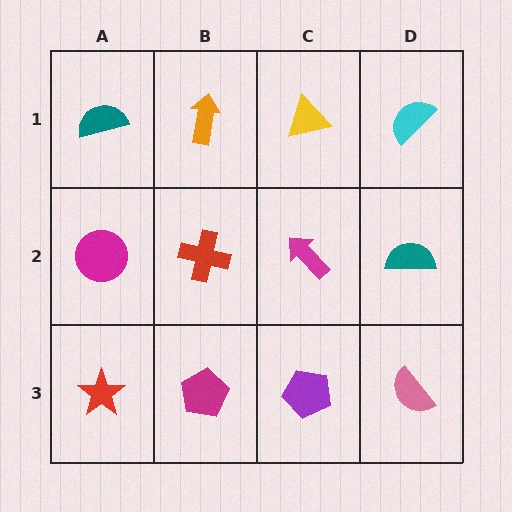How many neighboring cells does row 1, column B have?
3.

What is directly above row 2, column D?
A cyan semicircle.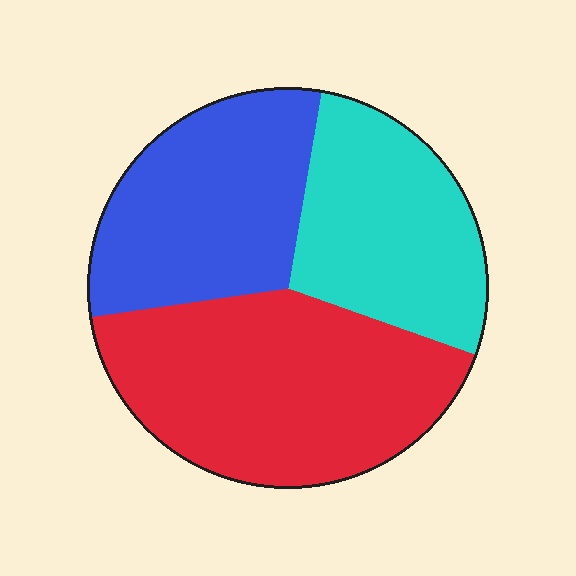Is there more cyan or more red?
Red.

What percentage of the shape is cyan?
Cyan takes up about one quarter (1/4) of the shape.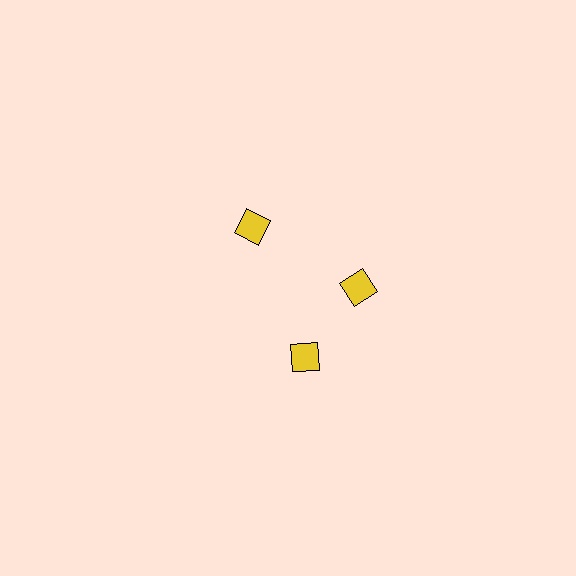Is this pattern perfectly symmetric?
No. The 3 yellow diamonds are arranged in a ring, but one element near the 7 o'clock position is rotated out of alignment along the ring, breaking the 3-fold rotational symmetry.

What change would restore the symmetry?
The symmetry would be restored by rotating it back into even spacing with its neighbors so that all 3 diamonds sit at equal angles and equal distance from the center.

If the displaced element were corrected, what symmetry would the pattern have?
It would have 3-fold rotational symmetry — the pattern would map onto itself every 120 degrees.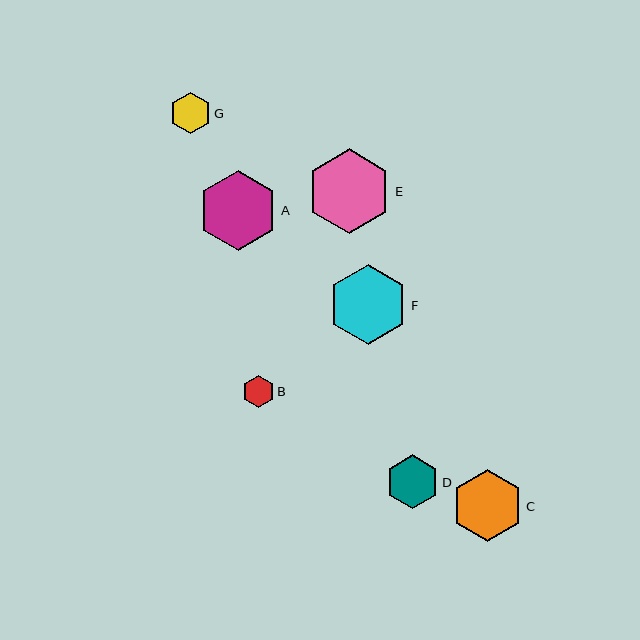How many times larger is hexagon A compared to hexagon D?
Hexagon A is approximately 1.5 times the size of hexagon D.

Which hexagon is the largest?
Hexagon E is the largest with a size of approximately 85 pixels.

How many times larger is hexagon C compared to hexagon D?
Hexagon C is approximately 1.3 times the size of hexagon D.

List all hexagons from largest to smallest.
From largest to smallest: E, F, A, C, D, G, B.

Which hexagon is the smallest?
Hexagon B is the smallest with a size of approximately 32 pixels.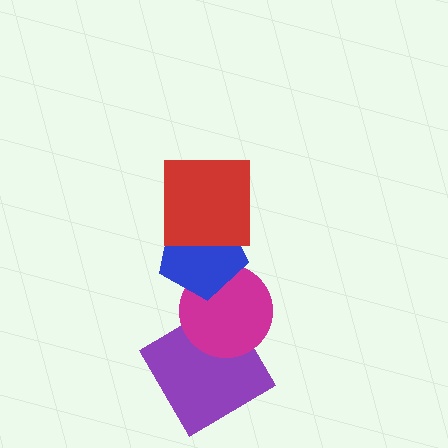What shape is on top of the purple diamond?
The magenta circle is on top of the purple diamond.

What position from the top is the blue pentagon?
The blue pentagon is 2nd from the top.